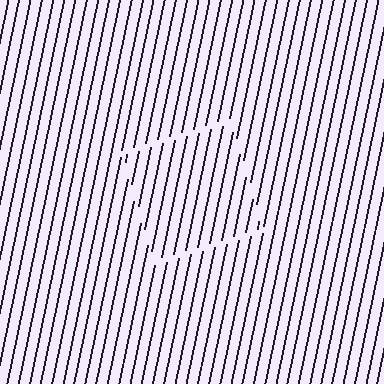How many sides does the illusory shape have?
4 sides — the line-ends trace a square.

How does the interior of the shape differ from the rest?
The interior of the shape contains the same grating, shifted by half a period — the contour is defined by the phase discontinuity where line-ends from the inner and outer gratings abut.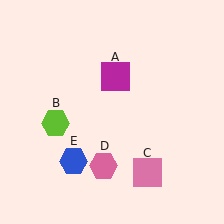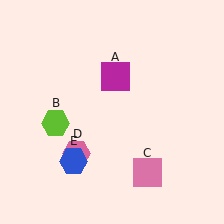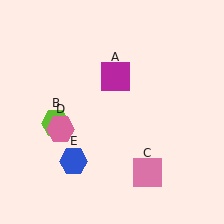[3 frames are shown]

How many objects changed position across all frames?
1 object changed position: pink hexagon (object D).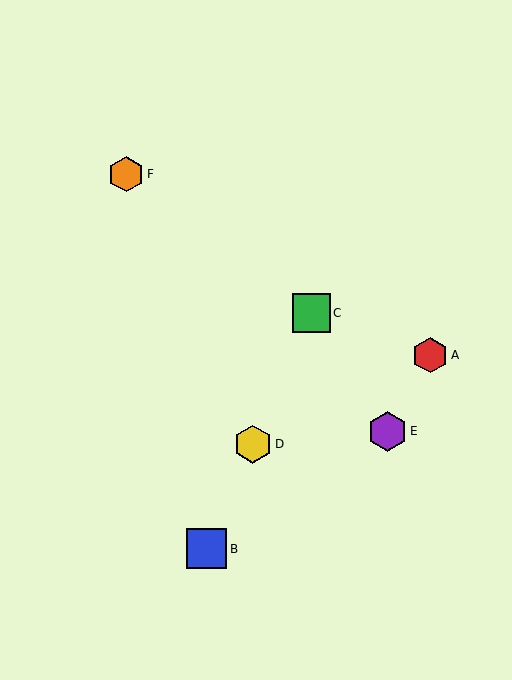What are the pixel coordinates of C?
Object C is at (311, 313).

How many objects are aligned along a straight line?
3 objects (B, C, D) are aligned along a straight line.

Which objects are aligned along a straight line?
Objects B, C, D are aligned along a straight line.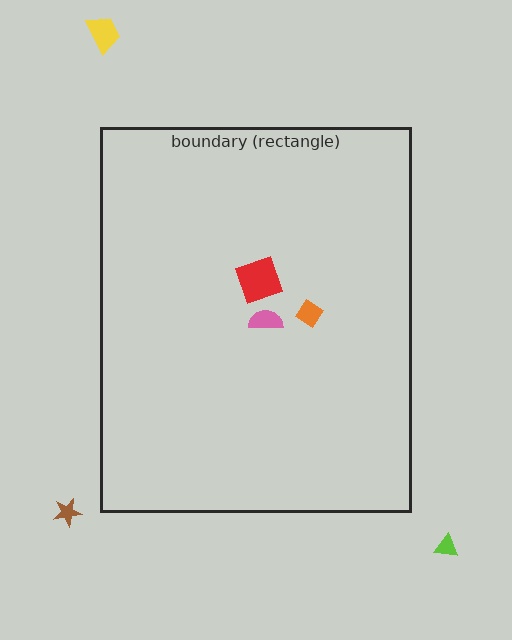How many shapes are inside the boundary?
3 inside, 3 outside.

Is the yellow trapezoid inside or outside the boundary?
Outside.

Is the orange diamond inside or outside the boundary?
Inside.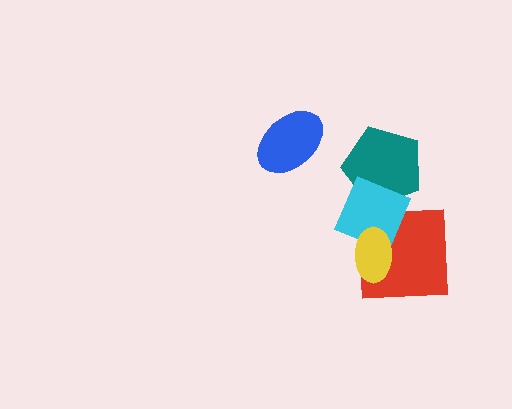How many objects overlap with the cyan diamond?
3 objects overlap with the cyan diamond.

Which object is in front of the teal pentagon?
The cyan diamond is in front of the teal pentagon.